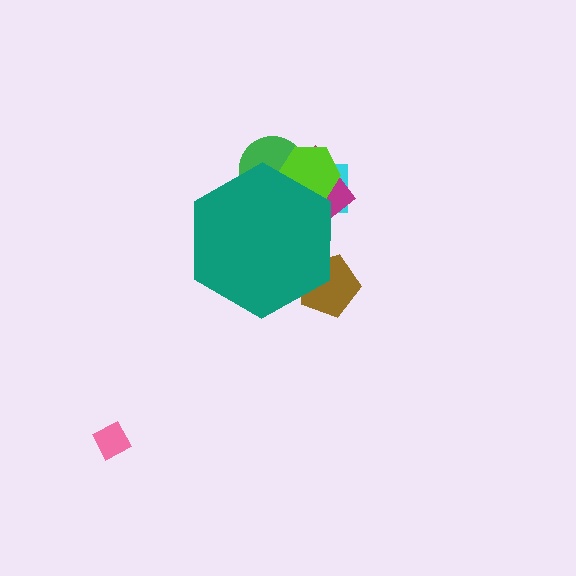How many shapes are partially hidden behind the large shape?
5 shapes are partially hidden.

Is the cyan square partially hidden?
Yes, the cyan square is partially hidden behind the teal hexagon.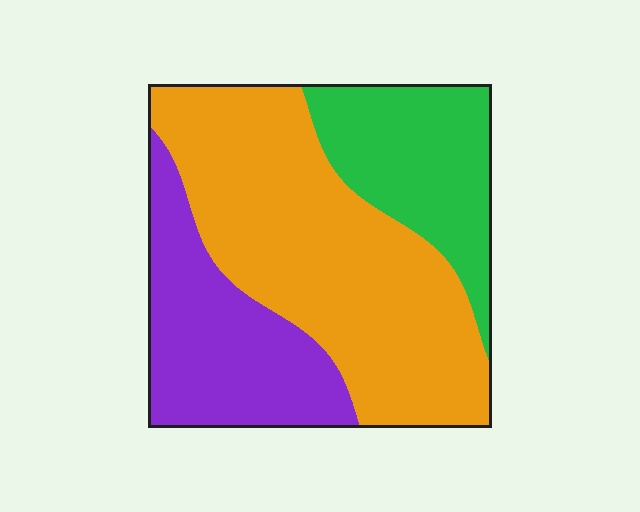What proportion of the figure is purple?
Purple takes up about one quarter (1/4) of the figure.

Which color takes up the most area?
Orange, at roughly 50%.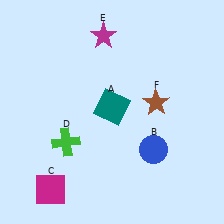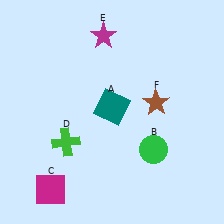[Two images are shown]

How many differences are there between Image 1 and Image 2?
There is 1 difference between the two images.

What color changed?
The circle (B) changed from blue in Image 1 to green in Image 2.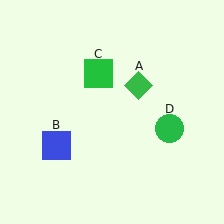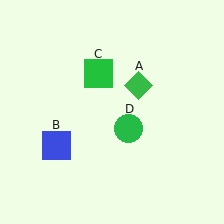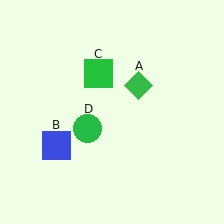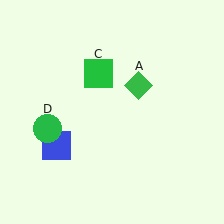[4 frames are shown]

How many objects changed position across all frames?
1 object changed position: green circle (object D).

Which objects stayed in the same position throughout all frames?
Green diamond (object A) and blue square (object B) and green square (object C) remained stationary.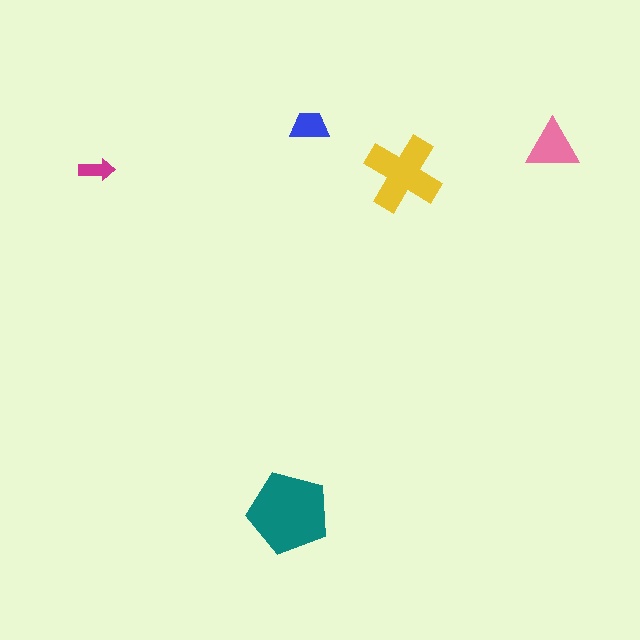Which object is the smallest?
The magenta arrow.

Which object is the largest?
The teal pentagon.